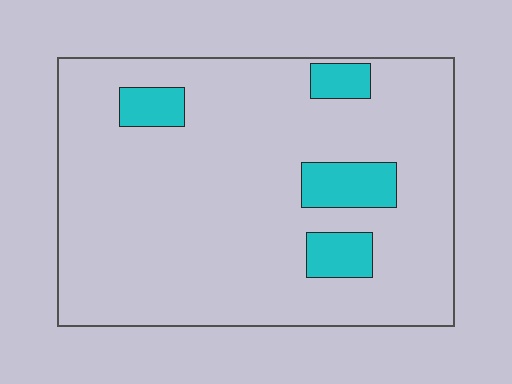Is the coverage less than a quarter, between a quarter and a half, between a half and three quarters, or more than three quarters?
Less than a quarter.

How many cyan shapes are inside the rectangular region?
4.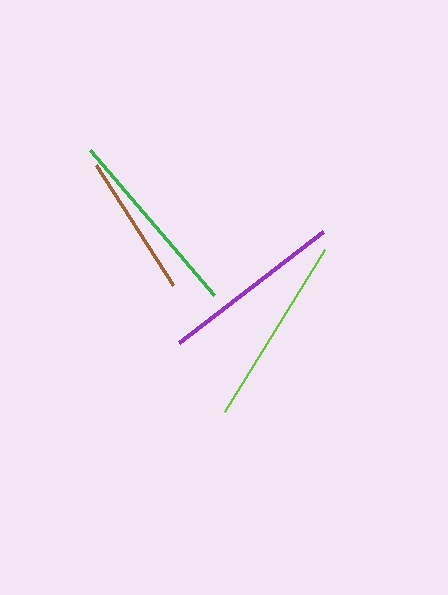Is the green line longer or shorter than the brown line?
The green line is longer than the brown line.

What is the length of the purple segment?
The purple segment is approximately 181 pixels long.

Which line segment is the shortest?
The brown line is the shortest at approximately 142 pixels.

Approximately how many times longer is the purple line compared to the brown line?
The purple line is approximately 1.3 times the length of the brown line.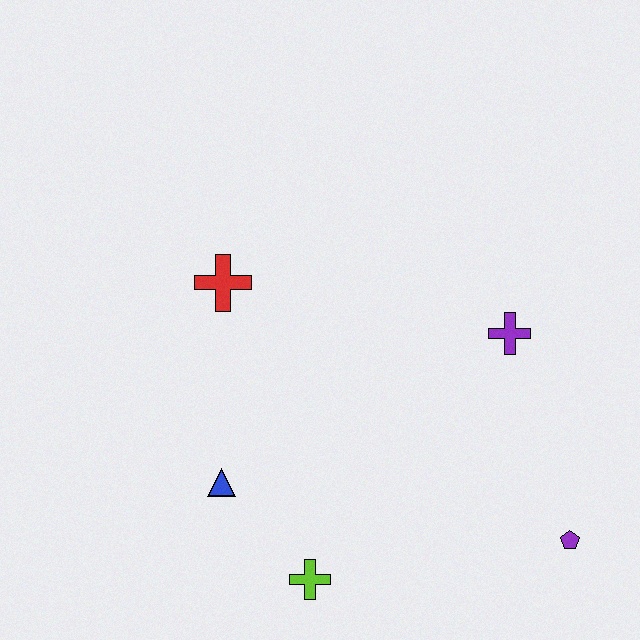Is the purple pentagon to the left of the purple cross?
No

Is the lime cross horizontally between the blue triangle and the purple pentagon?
Yes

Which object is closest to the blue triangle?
The lime cross is closest to the blue triangle.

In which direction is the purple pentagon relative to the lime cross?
The purple pentagon is to the right of the lime cross.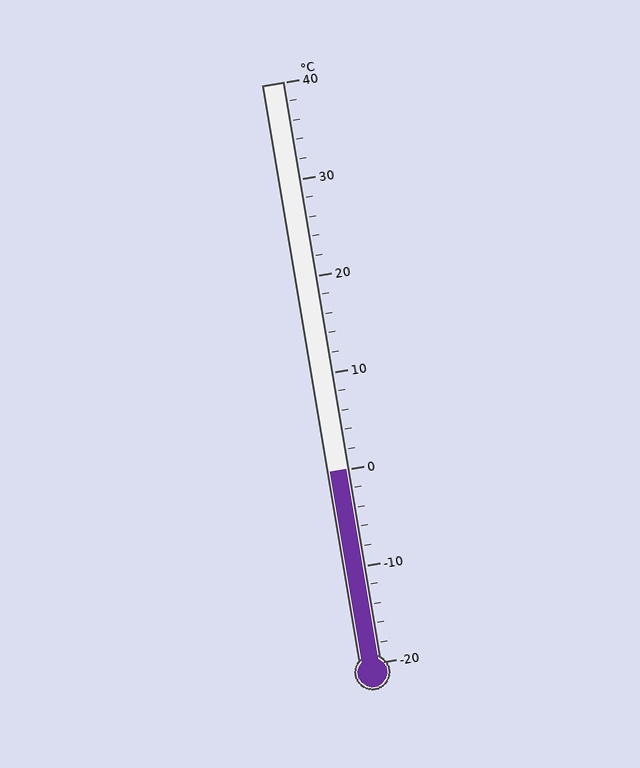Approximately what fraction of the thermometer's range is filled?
The thermometer is filled to approximately 35% of its range.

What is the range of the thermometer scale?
The thermometer scale ranges from -20°C to 40°C.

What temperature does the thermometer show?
The thermometer shows approximately 0°C.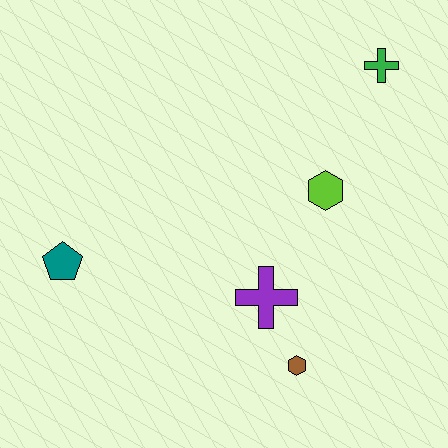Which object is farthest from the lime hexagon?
The teal pentagon is farthest from the lime hexagon.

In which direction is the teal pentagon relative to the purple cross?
The teal pentagon is to the left of the purple cross.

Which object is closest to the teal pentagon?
The purple cross is closest to the teal pentagon.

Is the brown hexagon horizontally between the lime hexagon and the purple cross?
Yes